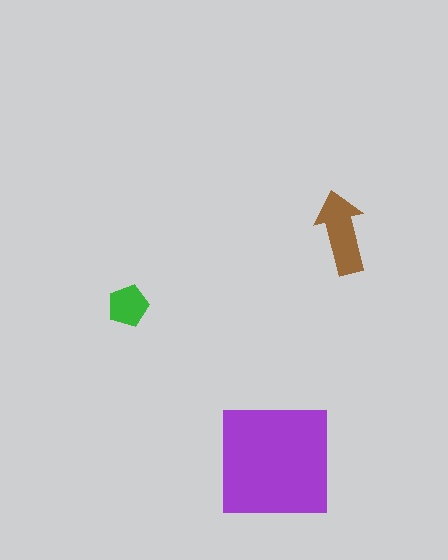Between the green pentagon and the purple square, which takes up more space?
The purple square.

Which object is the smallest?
The green pentagon.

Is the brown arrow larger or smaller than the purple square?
Smaller.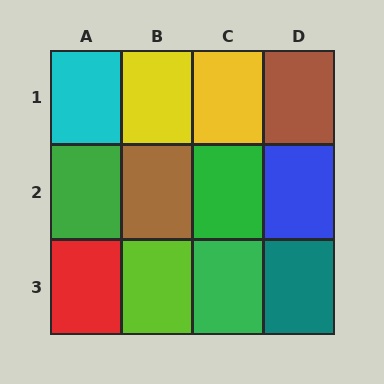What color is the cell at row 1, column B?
Yellow.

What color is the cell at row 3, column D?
Teal.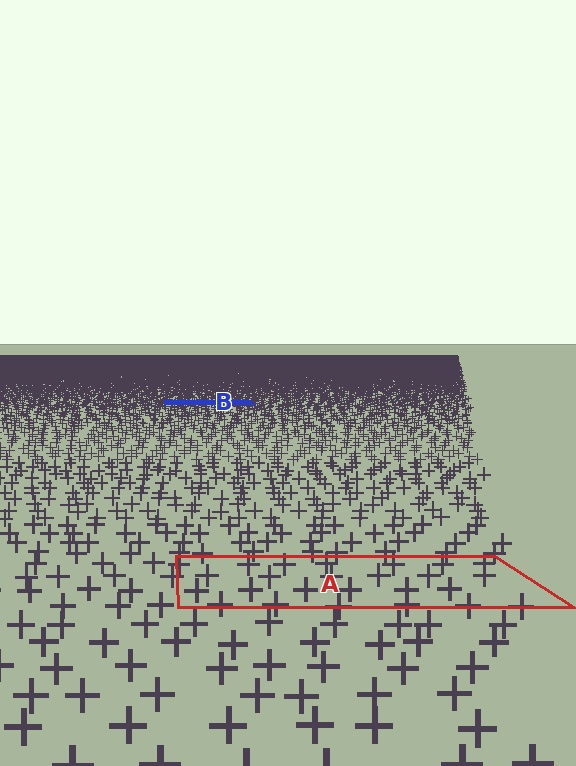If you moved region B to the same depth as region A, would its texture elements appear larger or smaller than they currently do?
They would appear larger. At a closer depth, the same texture elements are projected at a bigger on-screen size.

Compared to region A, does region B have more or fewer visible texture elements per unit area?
Region B has more texture elements per unit area — they are packed more densely because it is farther away.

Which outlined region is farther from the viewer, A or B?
Region B is farther from the viewer — the texture elements inside it appear smaller and more densely packed.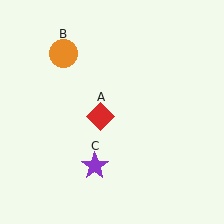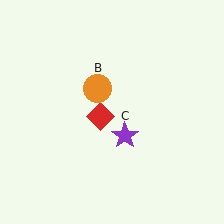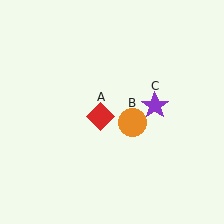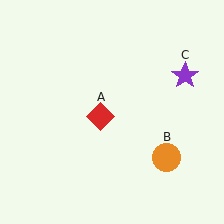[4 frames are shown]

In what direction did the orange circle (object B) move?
The orange circle (object B) moved down and to the right.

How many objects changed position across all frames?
2 objects changed position: orange circle (object B), purple star (object C).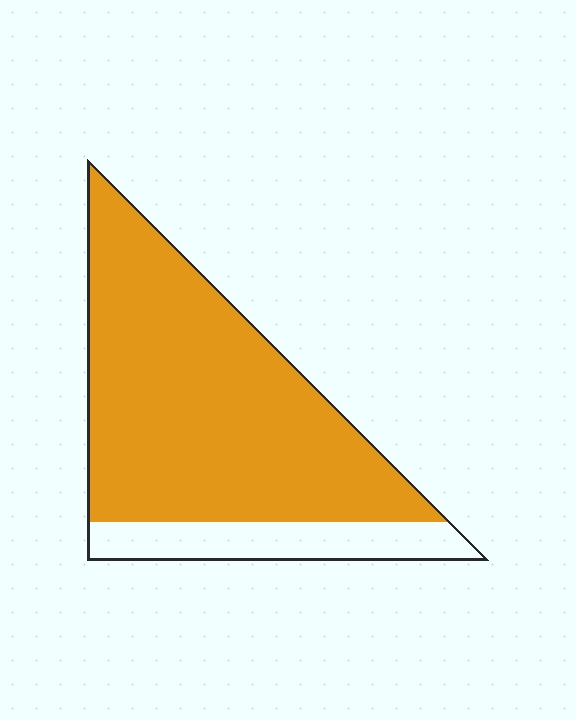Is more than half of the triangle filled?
Yes.